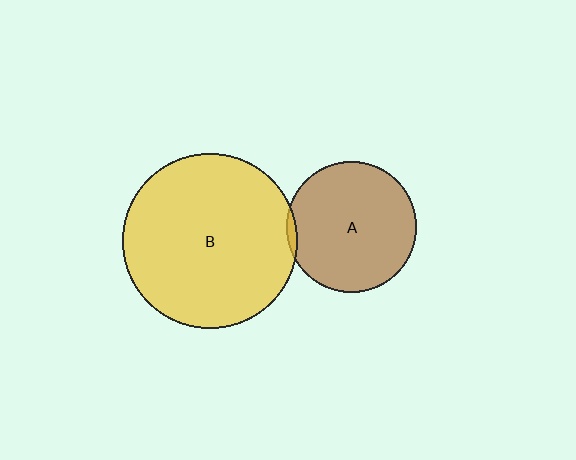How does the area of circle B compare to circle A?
Approximately 1.8 times.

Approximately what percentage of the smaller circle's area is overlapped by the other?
Approximately 5%.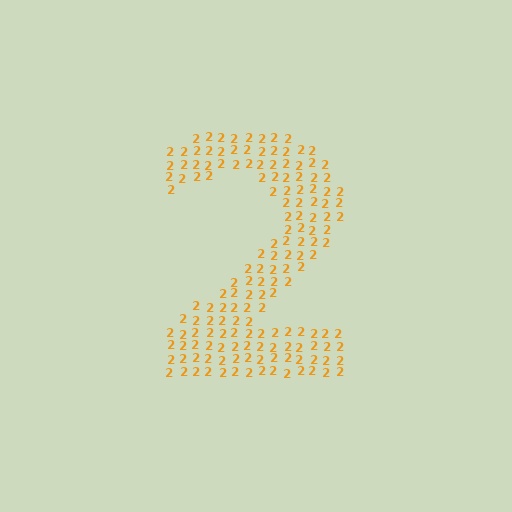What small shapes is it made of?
It is made of small digit 2's.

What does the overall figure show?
The overall figure shows the digit 2.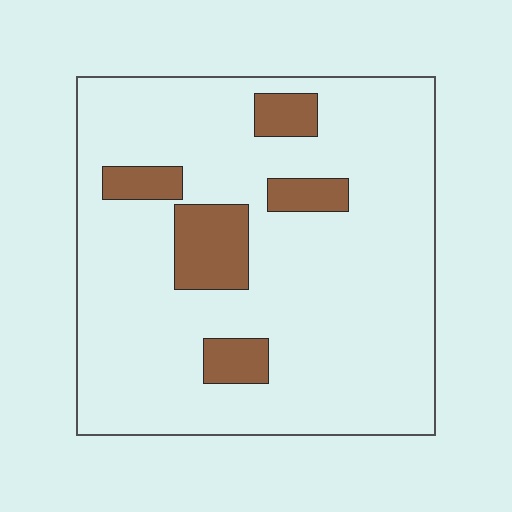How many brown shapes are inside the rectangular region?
5.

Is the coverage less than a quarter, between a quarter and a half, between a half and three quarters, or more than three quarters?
Less than a quarter.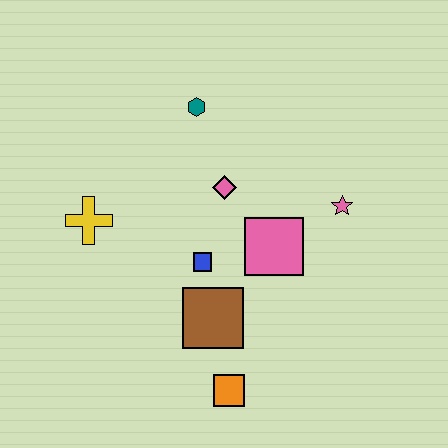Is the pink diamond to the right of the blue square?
Yes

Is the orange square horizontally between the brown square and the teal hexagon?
No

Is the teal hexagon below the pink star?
No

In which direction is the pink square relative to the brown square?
The pink square is above the brown square.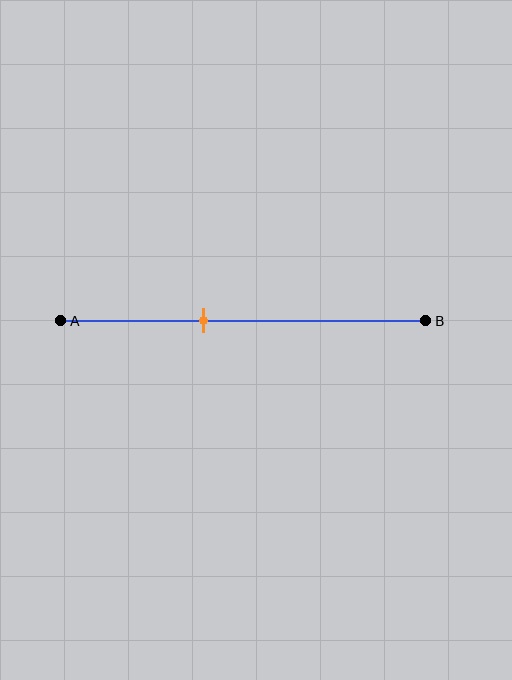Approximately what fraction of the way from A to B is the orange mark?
The orange mark is approximately 40% of the way from A to B.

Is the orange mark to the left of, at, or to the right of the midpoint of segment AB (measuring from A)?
The orange mark is to the left of the midpoint of segment AB.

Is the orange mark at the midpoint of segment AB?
No, the mark is at about 40% from A, not at the 50% midpoint.